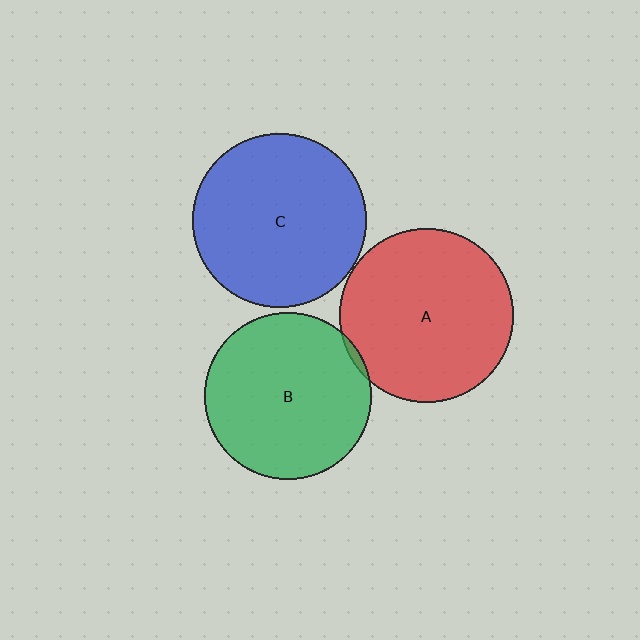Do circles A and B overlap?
Yes.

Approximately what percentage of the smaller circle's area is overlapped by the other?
Approximately 5%.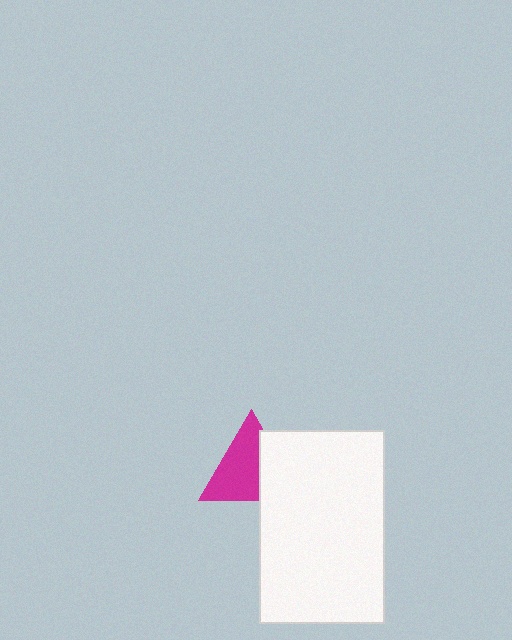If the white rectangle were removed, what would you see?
You would see the complete magenta triangle.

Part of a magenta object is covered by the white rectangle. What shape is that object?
It is a triangle.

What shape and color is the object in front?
The object in front is a white rectangle.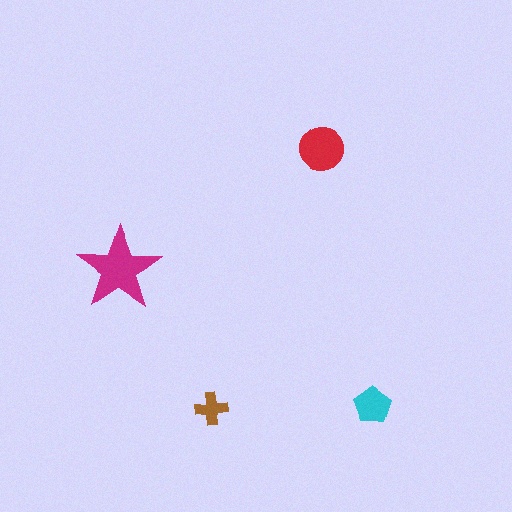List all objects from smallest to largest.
The brown cross, the cyan pentagon, the red circle, the magenta star.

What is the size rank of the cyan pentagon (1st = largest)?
3rd.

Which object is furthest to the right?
The cyan pentagon is rightmost.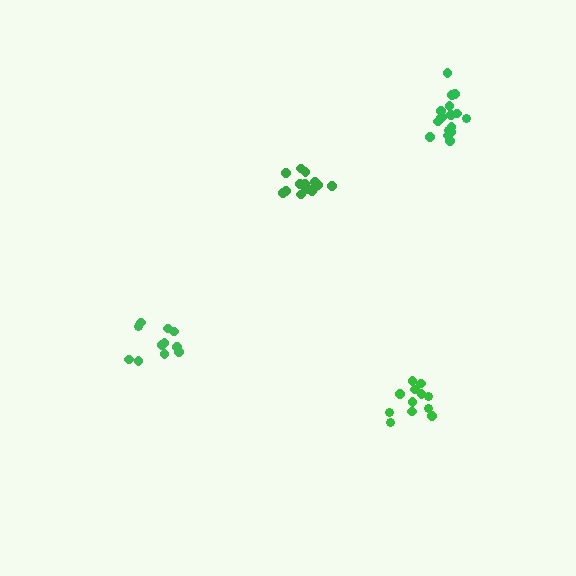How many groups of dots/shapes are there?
There are 4 groups.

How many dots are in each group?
Group 1: 15 dots, Group 2: 12 dots, Group 3: 11 dots, Group 4: 17 dots (55 total).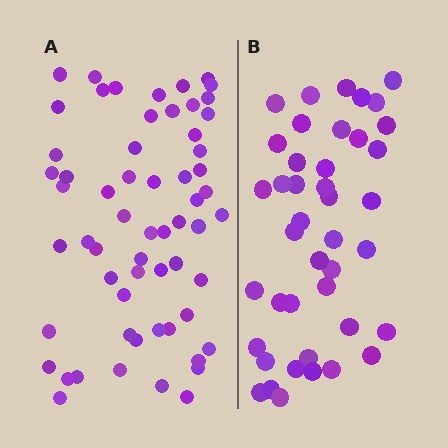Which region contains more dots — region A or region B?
Region A (the left region) has more dots.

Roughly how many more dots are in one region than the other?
Region A has approximately 20 more dots than region B.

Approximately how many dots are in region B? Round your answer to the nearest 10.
About 40 dots. (The exact count is 42, which rounds to 40.)